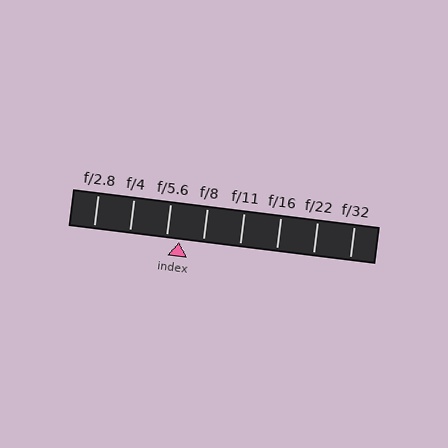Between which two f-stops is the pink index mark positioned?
The index mark is between f/5.6 and f/8.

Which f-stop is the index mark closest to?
The index mark is closest to f/5.6.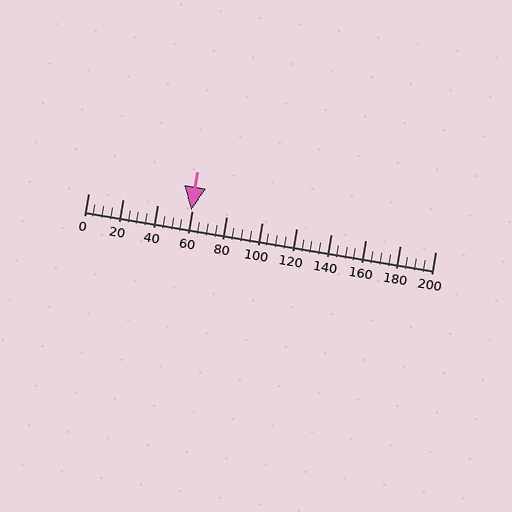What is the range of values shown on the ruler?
The ruler shows values from 0 to 200.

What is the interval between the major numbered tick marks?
The major tick marks are spaced 20 units apart.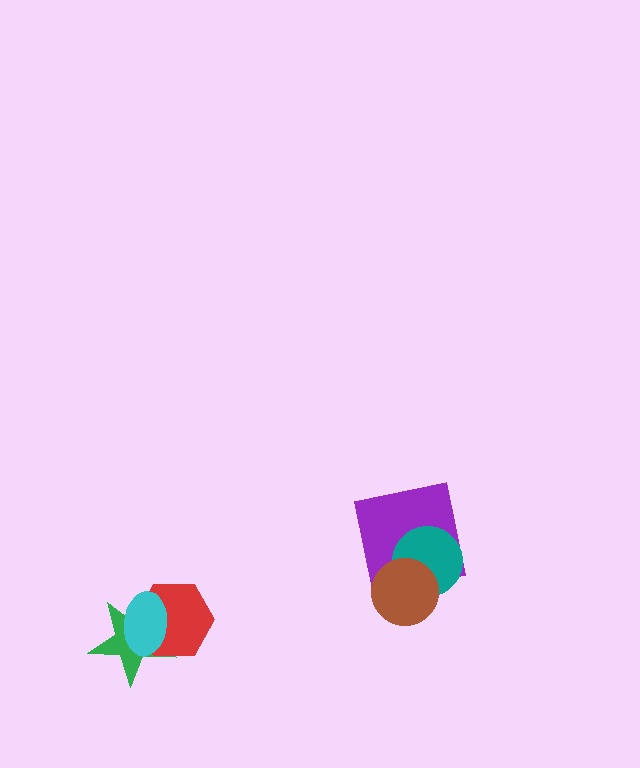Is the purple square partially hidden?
Yes, it is partially covered by another shape.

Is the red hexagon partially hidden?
Yes, it is partially covered by another shape.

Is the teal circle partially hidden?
Yes, it is partially covered by another shape.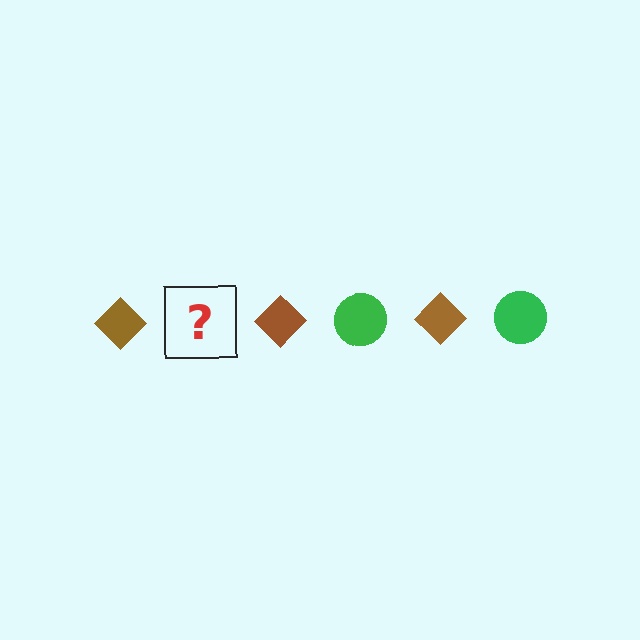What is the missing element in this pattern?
The missing element is a green circle.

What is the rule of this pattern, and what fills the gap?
The rule is that the pattern alternates between brown diamond and green circle. The gap should be filled with a green circle.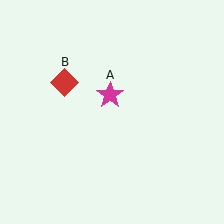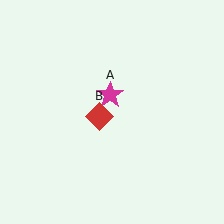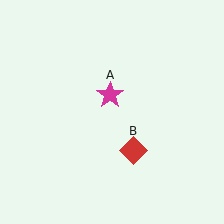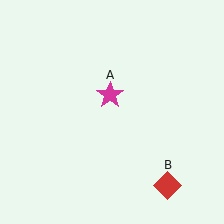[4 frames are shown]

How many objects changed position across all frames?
1 object changed position: red diamond (object B).